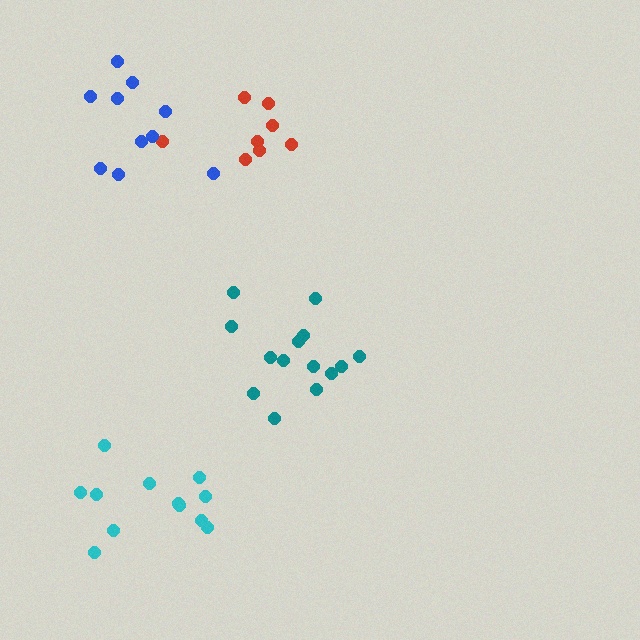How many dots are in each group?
Group 1: 12 dots, Group 2: 8 dots, Group 3: 14 dots, Group 4: 10 dots (44 total).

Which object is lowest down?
The cyan cluster is bottommost.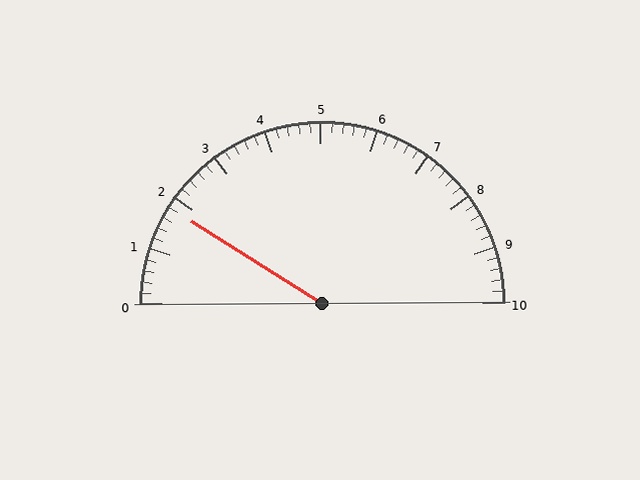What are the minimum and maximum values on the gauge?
The gauge ranges from 0 to 10.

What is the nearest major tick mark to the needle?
The nearest major tick mark is 2.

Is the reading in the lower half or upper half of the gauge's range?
The reading is in the lower half of the range (0 to 10).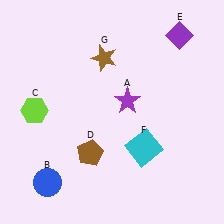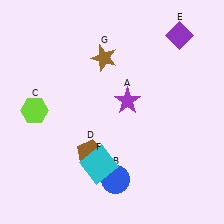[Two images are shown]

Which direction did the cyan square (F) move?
The cyan square (F) moved left.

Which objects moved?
The objects that moved are: the blue circle (B), the cyan square (F).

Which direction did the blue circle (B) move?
The blue circle (B) moved right.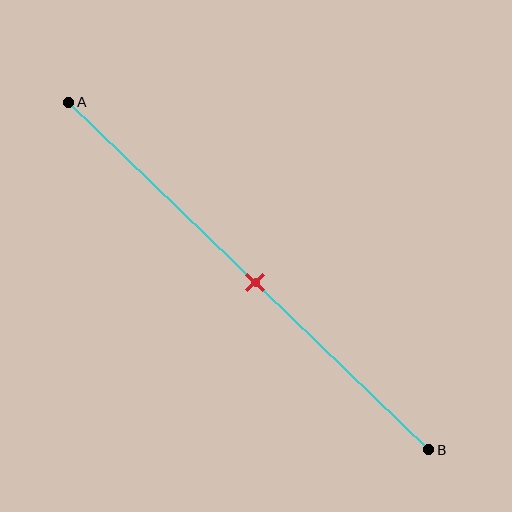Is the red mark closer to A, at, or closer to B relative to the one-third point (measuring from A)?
The red mark is closer to point B than the one-third point of segment AB.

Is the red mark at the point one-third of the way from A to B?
No, the mark is at about 50% from A, not at the 33% one-third point.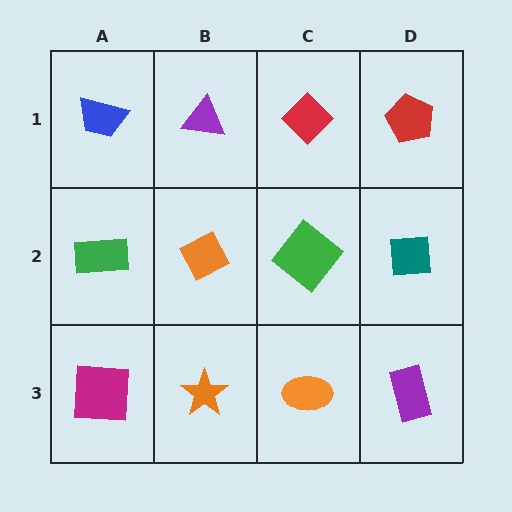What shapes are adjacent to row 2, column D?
A red pentagon (row 1, column D), a purple rectangle (row 3, column D), a green diamond (row 2, column C).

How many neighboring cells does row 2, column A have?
3.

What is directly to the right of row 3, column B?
An orange ellipse.